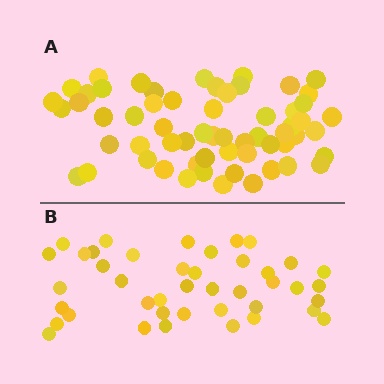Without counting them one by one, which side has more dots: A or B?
Region A (the top region) has more dots.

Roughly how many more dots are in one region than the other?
Region A has approximately 20 more dots than region B.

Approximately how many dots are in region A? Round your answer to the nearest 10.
About 60 dots.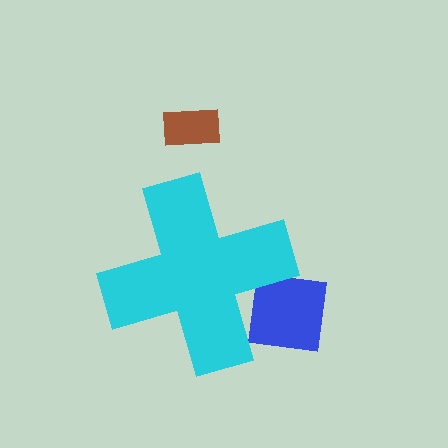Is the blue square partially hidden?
Yes, the blue square is partially hidden behind the cyan cross.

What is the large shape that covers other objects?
A cyan cross.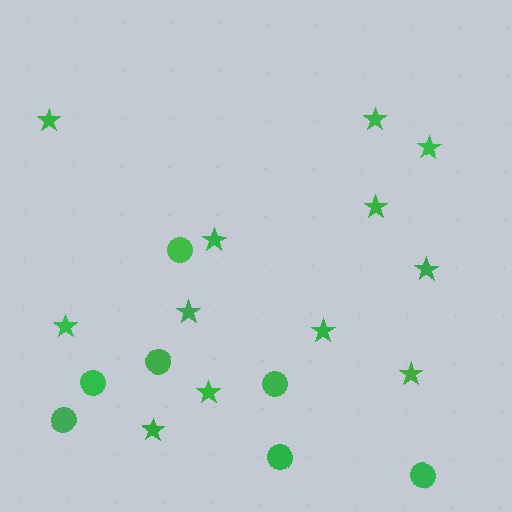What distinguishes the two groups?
There are 2 groups: one group of stars (12) and one group of circles (7).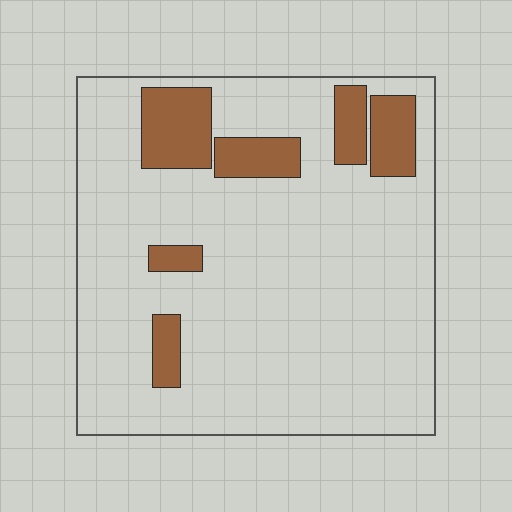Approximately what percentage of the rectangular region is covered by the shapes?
Approximately 15%.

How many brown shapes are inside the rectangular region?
6.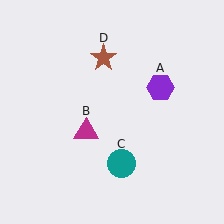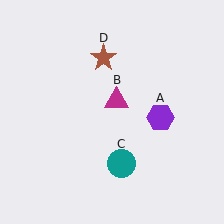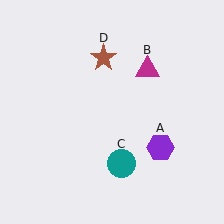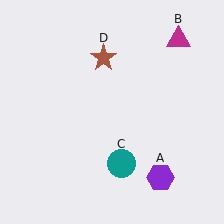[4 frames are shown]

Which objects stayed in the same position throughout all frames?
Teal circle (object C) and brown star (object D) remained stationary.